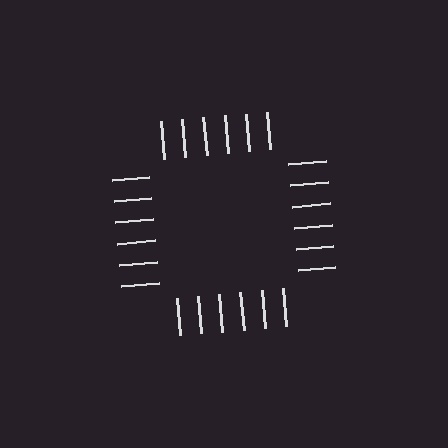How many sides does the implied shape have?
4 sides — the line-ends trace a square.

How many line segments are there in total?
24 — 6 along each of the 4 edges.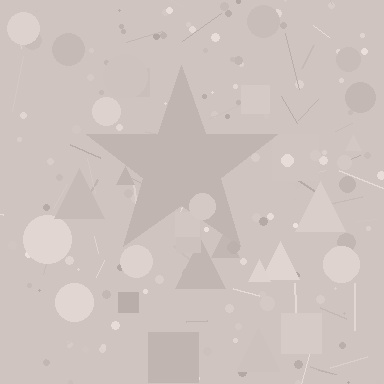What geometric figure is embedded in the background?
A star is embedded in the background.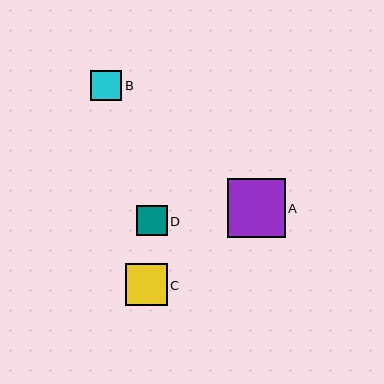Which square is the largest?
Square A is the largest with a size of approximately 58 pixels.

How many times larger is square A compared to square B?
Square A is approximately 1.9 times the size of square B.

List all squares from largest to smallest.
From largest to smallest: A, C, D, B.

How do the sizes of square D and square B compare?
Square D and square B are approximately the same size.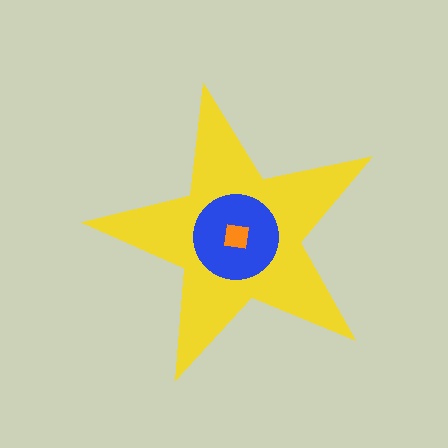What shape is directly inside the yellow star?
The blue circle.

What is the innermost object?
The orange square.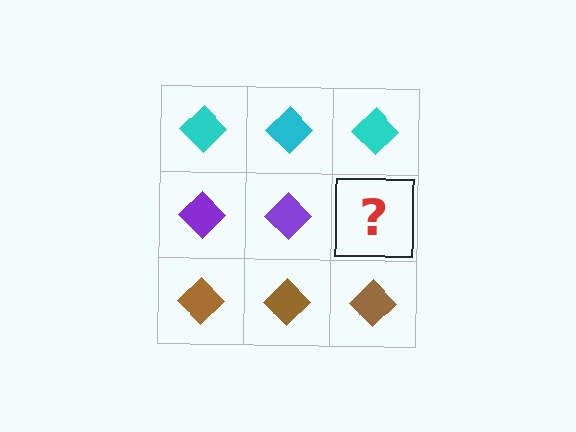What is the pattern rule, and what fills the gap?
The rule is that each row has a consistent color. The gap should be filled with a purple diamond.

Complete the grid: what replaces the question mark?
The question mark should be replaced with a purple diamond.